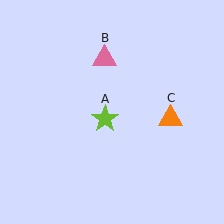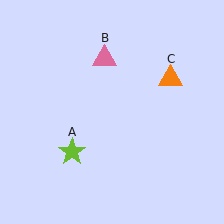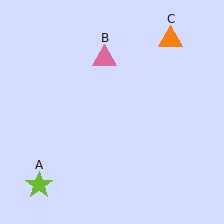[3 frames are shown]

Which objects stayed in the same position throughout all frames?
Pink triangle (object B) remained stationary.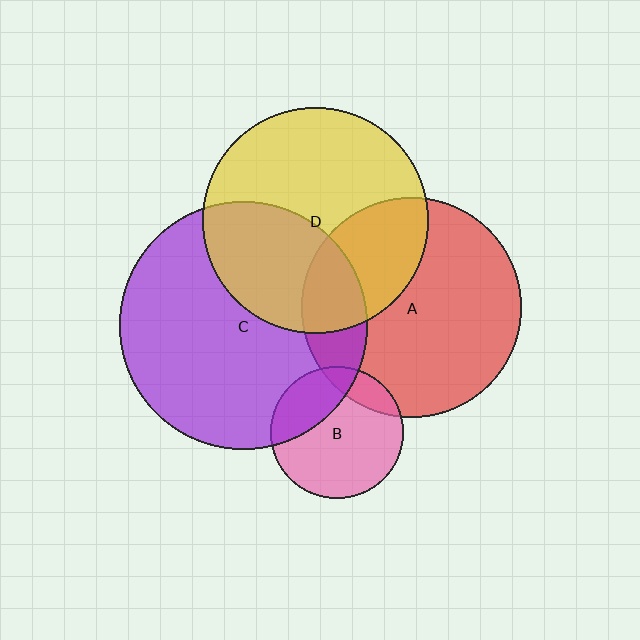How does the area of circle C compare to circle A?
Approximately 1.3 times.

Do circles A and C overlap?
Yes.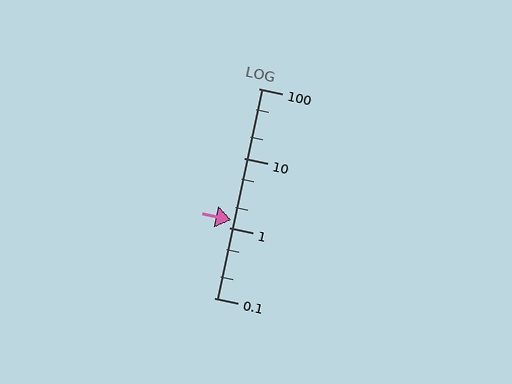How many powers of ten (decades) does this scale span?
The scale spans 3 decades, from 0.1 to 100.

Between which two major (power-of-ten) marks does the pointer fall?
The pointer is between 1 and 10.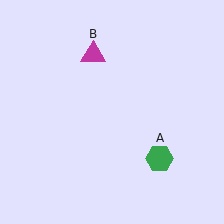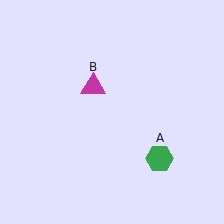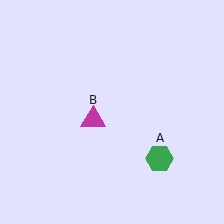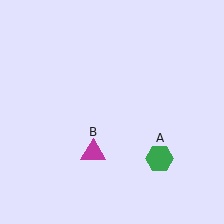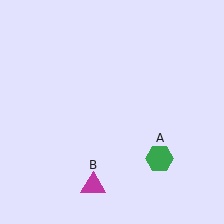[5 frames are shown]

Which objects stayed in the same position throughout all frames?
Green hexagon (object A) remained stationary.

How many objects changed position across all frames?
1 object changed position: magenta triangle (object B).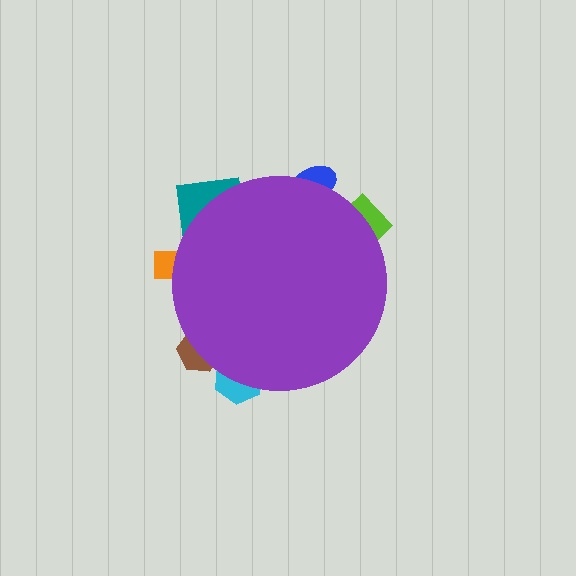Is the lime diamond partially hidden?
Yes, the lime diamond is partially hidden behind the purple circle.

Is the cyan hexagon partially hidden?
Yes, the cyan hexagon is partially hidden behind the purple circle.